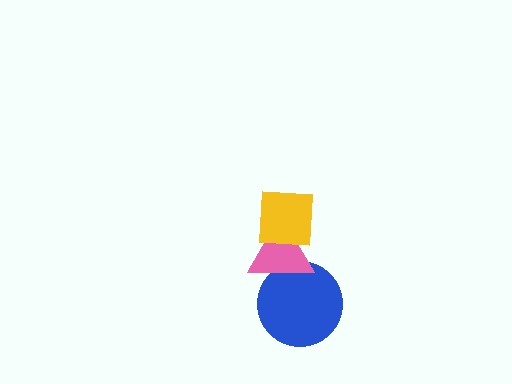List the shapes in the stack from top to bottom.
From top to bottom: the yellow square, the pink triangle, the blue circle.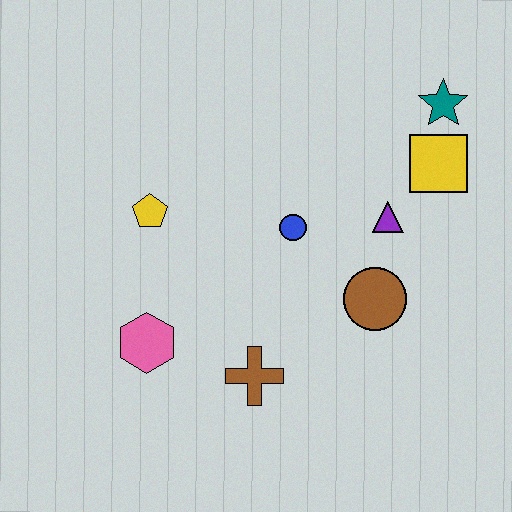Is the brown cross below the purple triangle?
Yes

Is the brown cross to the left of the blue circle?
Yes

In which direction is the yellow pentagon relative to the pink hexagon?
The yellow pentagon is above the pink hexagon.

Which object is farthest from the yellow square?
The pink hexagon is farthest from the yellow square.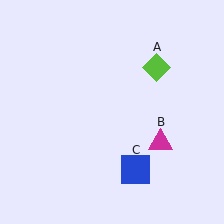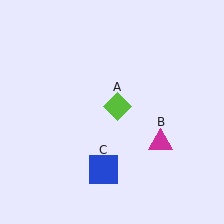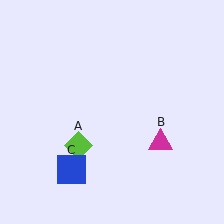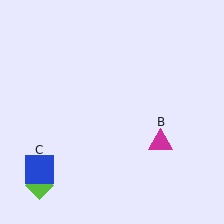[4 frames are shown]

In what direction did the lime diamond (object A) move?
The lime diamond (object A) moved down and to the left.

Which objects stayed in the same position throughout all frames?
Magenta triangle (object B) remained stationary.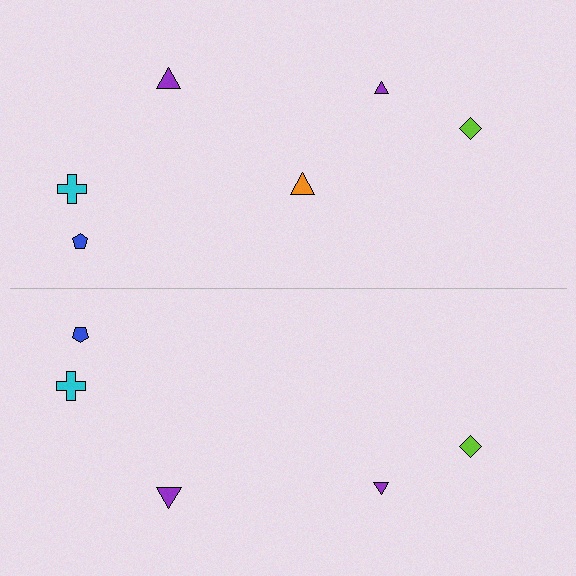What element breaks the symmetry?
A orange triangle is missing from the bottom side.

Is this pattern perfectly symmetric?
No, the pattern is not perfectly symmetric. A orange triangle is missing from the bottom side.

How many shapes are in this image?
There are 11 shapes in this image.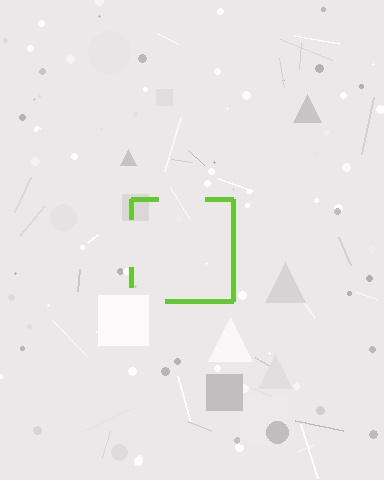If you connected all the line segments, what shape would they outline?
They would outline a square.